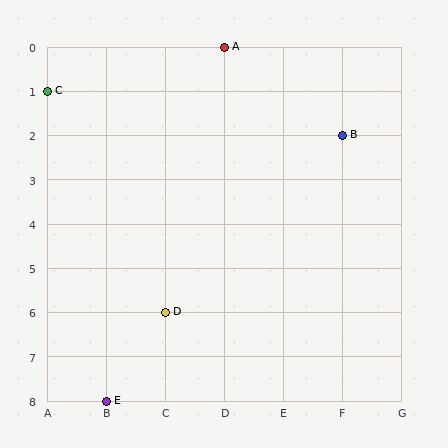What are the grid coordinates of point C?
Point C is at grid coordinates (A, 1).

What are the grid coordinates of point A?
Point A is at grid coordinates (D, 0).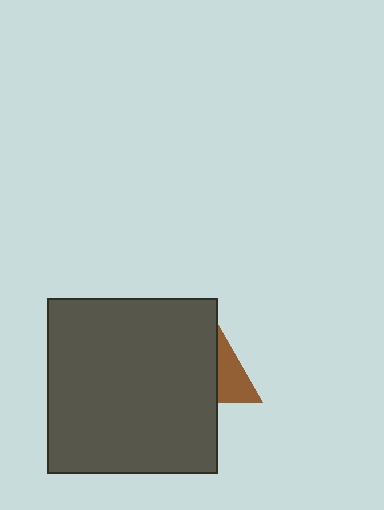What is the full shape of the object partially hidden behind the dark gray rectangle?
The partially hidden object is a brown triangle.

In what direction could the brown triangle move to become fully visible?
The brown triangle could move right. That would shift it out from behind the dark gray rectangle entirely.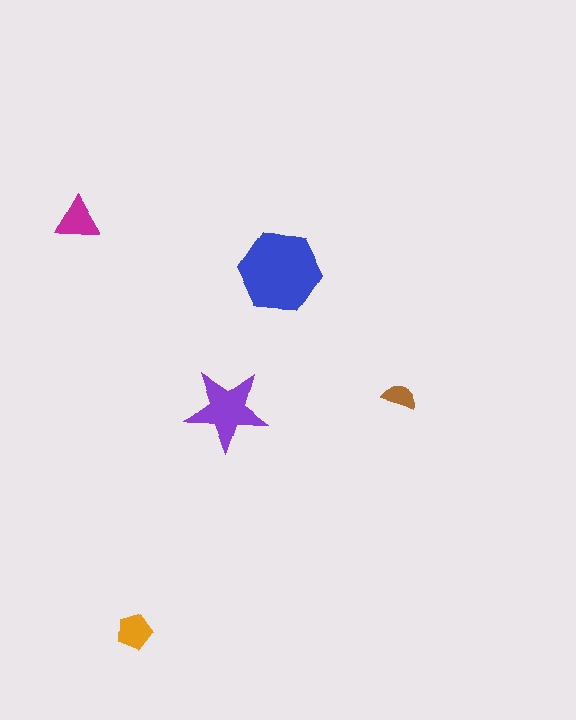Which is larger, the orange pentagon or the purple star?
The purple star.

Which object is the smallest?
The brown semicircle.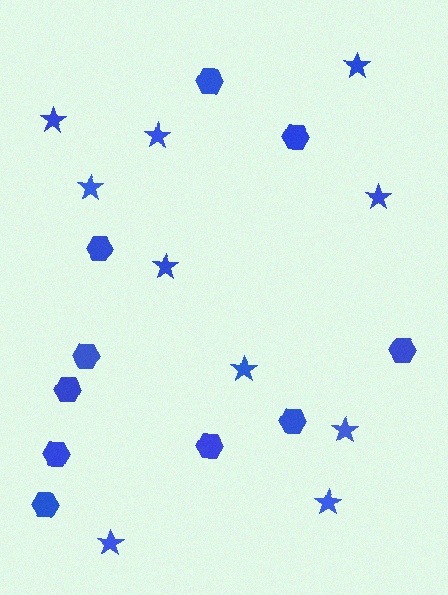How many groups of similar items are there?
There are 2 groups: one group of hexagons (10) and one group of stars (10).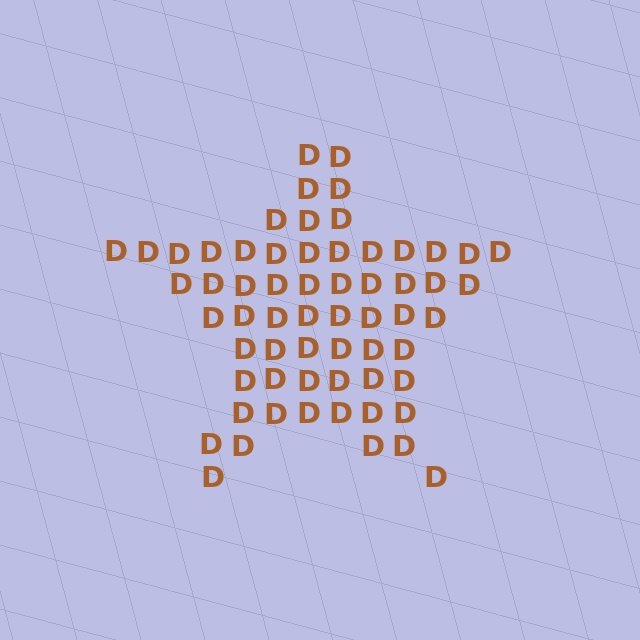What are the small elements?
The small elements are letter D's.